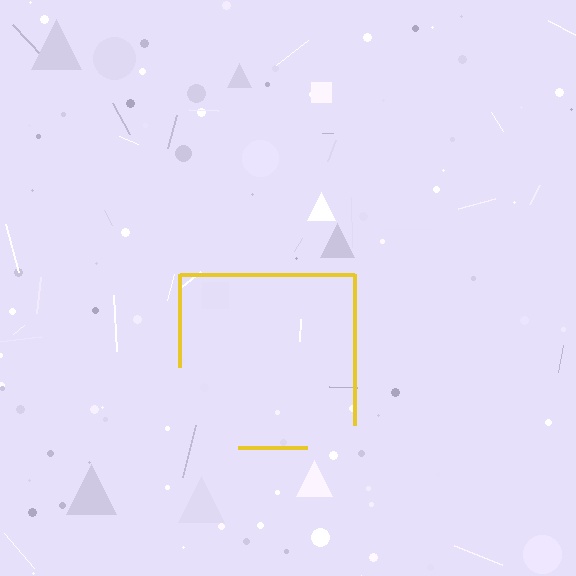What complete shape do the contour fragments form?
The contour fragments form a square.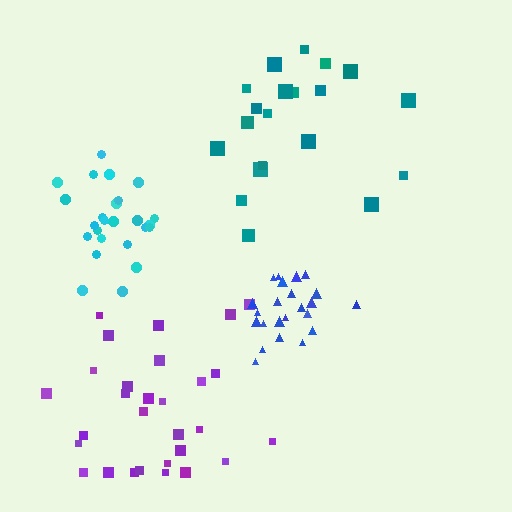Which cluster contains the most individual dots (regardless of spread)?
Purple (29).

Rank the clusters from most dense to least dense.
blue, cyan, teal, purple.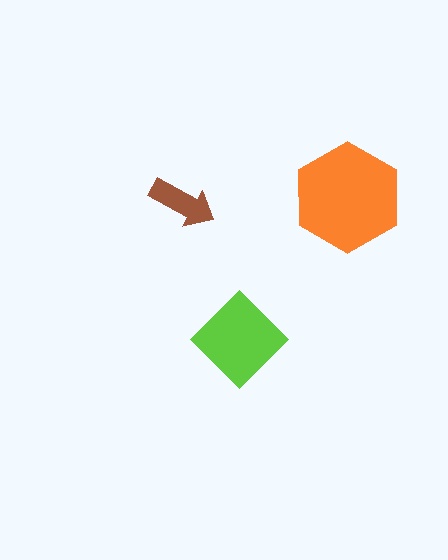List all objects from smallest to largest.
The brown arrow, the lime diamond, the orange hexagon.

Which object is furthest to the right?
The orange hexagon is rightmost.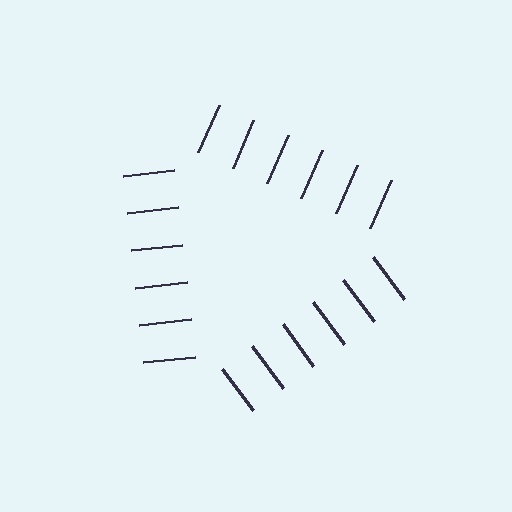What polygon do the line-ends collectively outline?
An illusory triangle — the line segments terminate on its edges but no continuous stroke is drawn.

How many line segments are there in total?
18 — 6 along each of the 3 edges.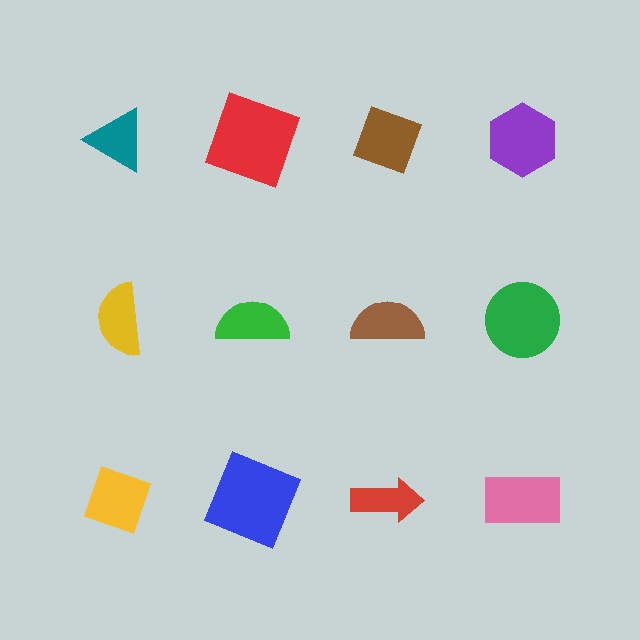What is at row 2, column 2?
A green semicircle.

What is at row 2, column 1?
A yellow semicircle.